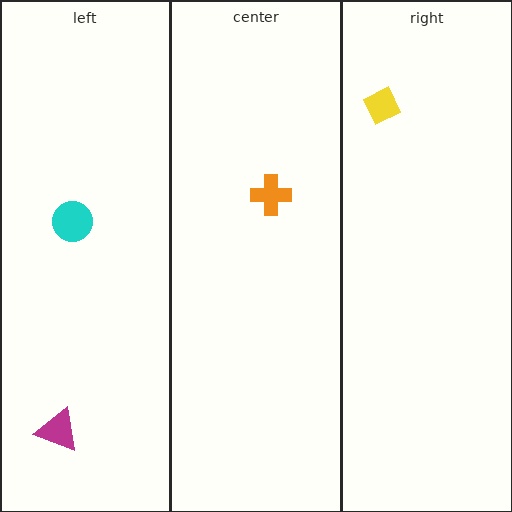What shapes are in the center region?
The orange cross.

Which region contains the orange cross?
The center region.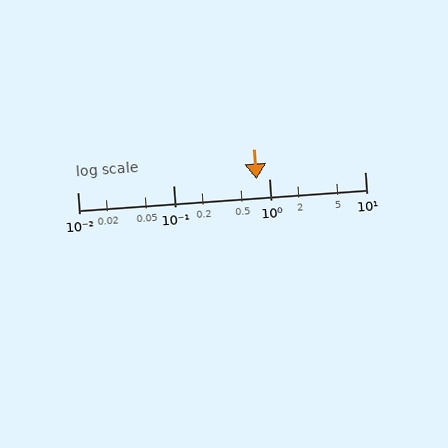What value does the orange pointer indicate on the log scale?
The pointer indicates approximately 0.74.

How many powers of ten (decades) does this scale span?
The scale spans 3 decades, from 0.01 to 10.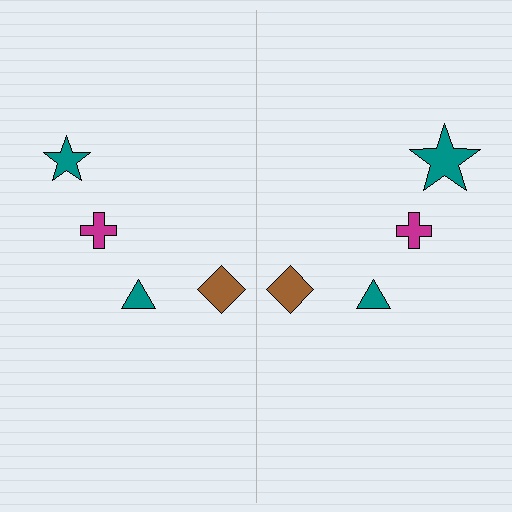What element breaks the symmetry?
The teal star on the right side has a different size than its mirror counterpart.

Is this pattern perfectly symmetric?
No, the pattern is not perfectly symmetric. The teal star on the right side has a different size than its mirror counterpart.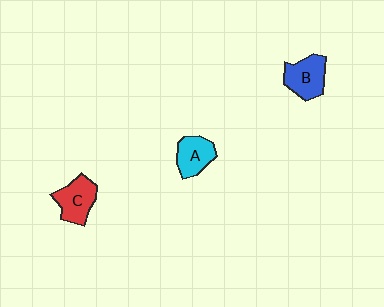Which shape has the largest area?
Shape B (blue).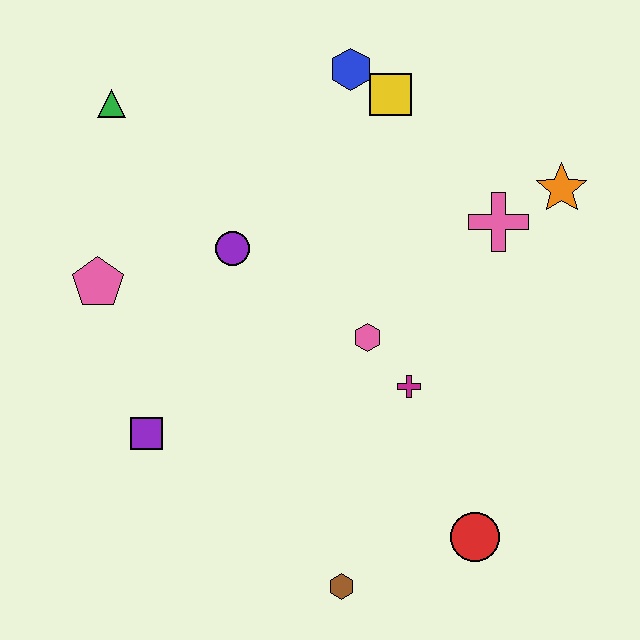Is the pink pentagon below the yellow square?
Yes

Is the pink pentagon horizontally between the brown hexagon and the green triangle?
No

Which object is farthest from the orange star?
The purple square is farthest from the orange star.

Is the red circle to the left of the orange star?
Yes